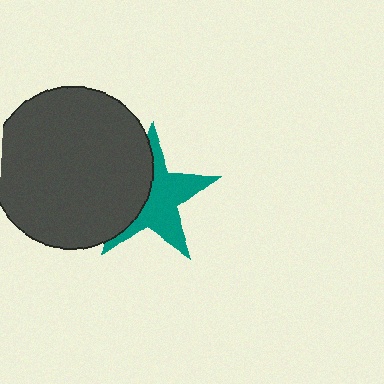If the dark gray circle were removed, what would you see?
You would see the complete teal star.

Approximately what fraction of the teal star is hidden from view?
Roughly 43% of the teal star is hidden behind the dark gray circle.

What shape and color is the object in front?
The object in front is a dark gray circle.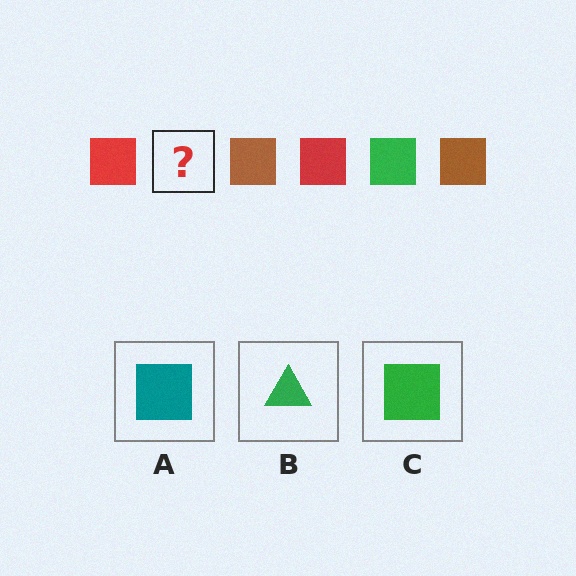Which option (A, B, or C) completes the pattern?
C.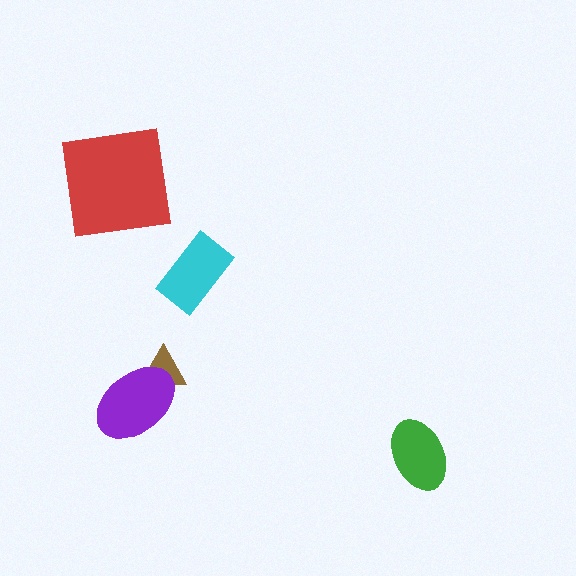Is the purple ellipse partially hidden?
No, no other shape covers it.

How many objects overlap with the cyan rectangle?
0 objects overlap with the cyan rectangle.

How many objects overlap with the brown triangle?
1 object overlaps with the brown triangle.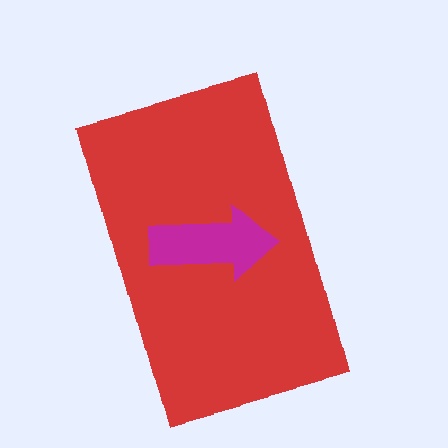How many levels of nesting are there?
2.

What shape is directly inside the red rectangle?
The magenta arrow.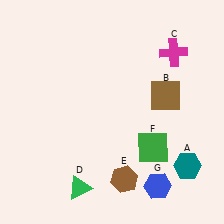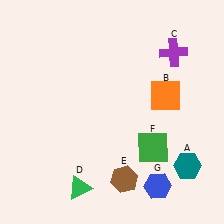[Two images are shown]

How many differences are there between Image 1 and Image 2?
There are 2 differences between the two images.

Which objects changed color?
B changed from brown to orange. C changed from magenta to purple.